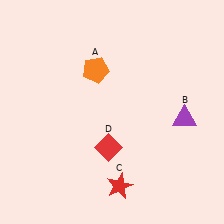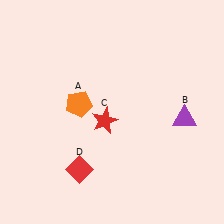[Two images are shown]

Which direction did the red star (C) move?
The red star (C) moved up.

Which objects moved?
The objects that moved are: the orange pentagon (A), the red star (C), the red diamond (D).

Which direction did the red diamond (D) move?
The red diamond (D) moved left.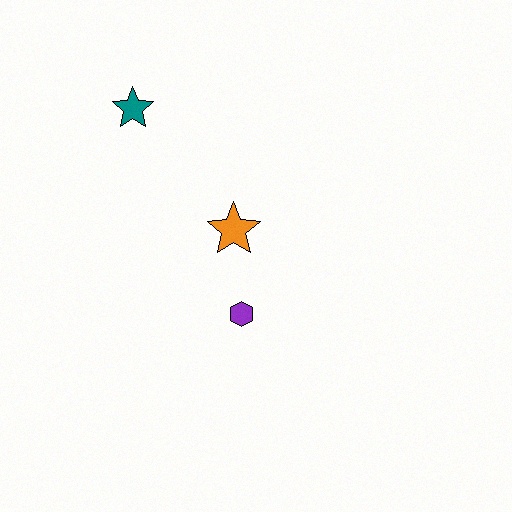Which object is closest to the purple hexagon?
The orange star is closest to the purple hexagon.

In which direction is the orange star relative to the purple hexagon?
The orange star is above the purple hexagon.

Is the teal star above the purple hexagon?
Yes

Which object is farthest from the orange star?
The teal star is farthest from the orange star.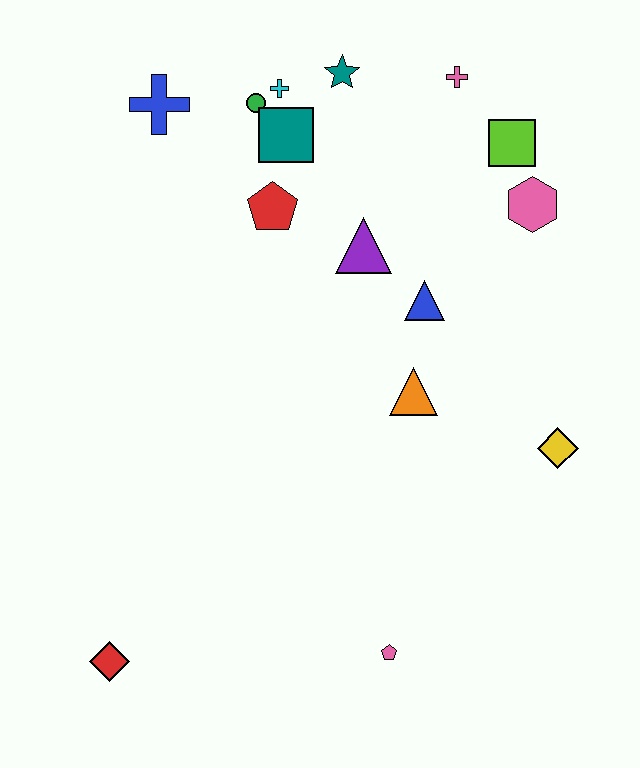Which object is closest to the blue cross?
The green circle is closest to the blue cross.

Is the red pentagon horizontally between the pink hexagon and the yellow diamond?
No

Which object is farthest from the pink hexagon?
The red diamond is farthest from the pink hexagon.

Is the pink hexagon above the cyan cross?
No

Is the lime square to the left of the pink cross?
No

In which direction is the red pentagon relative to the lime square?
The red pentagon is to the left of the lime square.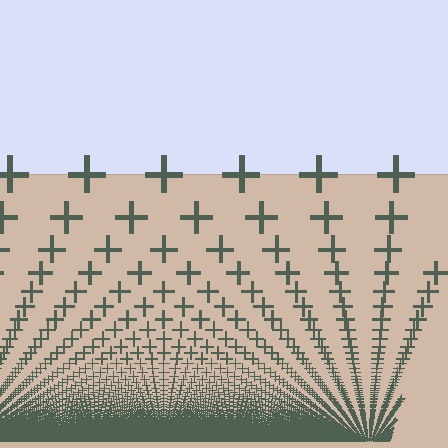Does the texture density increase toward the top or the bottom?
Density increases toward the bottom.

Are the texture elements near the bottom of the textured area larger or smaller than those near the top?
Smaller. The gradient is inverted — elements near the bottom are smaller and denser.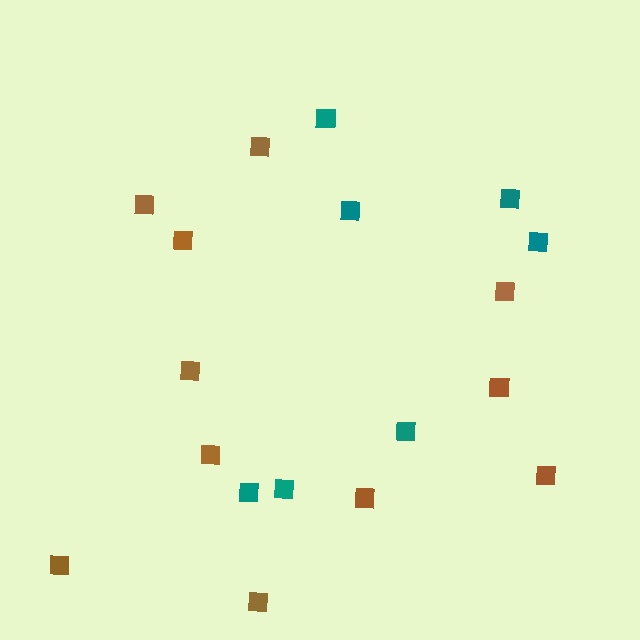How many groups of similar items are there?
There are 2 groups: one group of brown squares (11) and one group of teal squares (7).